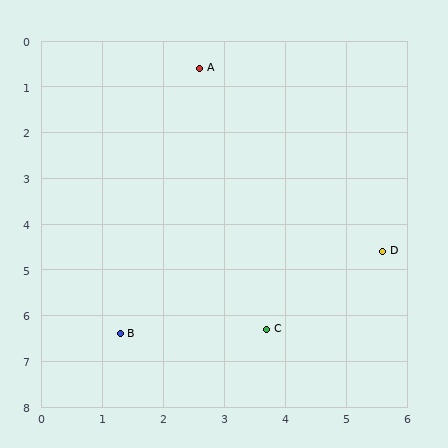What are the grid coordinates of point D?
Point D is at approximately (5.6, 4.6).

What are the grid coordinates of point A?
Point A is at approximately (2.6, 0.6).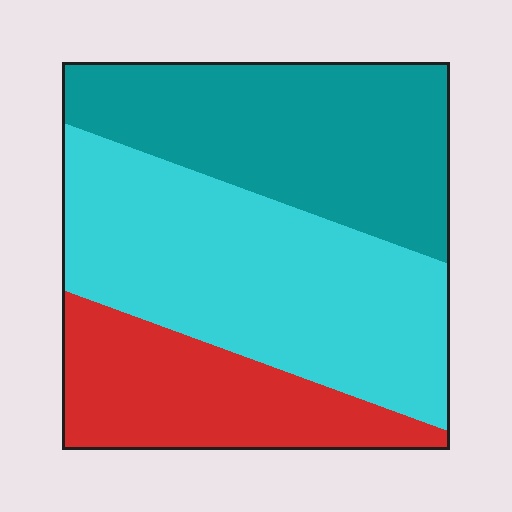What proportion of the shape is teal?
Teal covers 34% of the shape.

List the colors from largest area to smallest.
From largest to smallest: cyan, teal, red.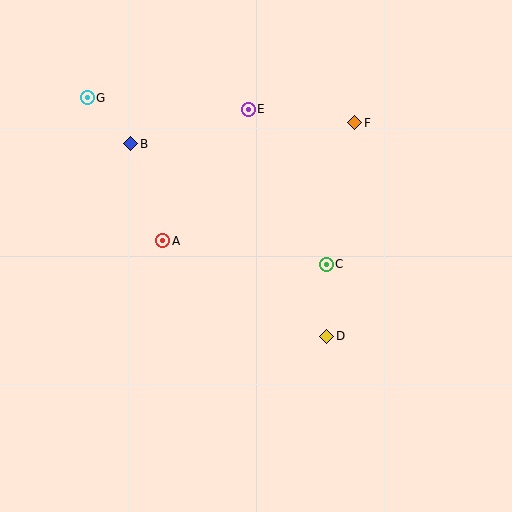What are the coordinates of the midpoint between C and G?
The midpoint between C and G is at (207, 181).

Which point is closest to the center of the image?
Point C at (326, 264) is closest to the center.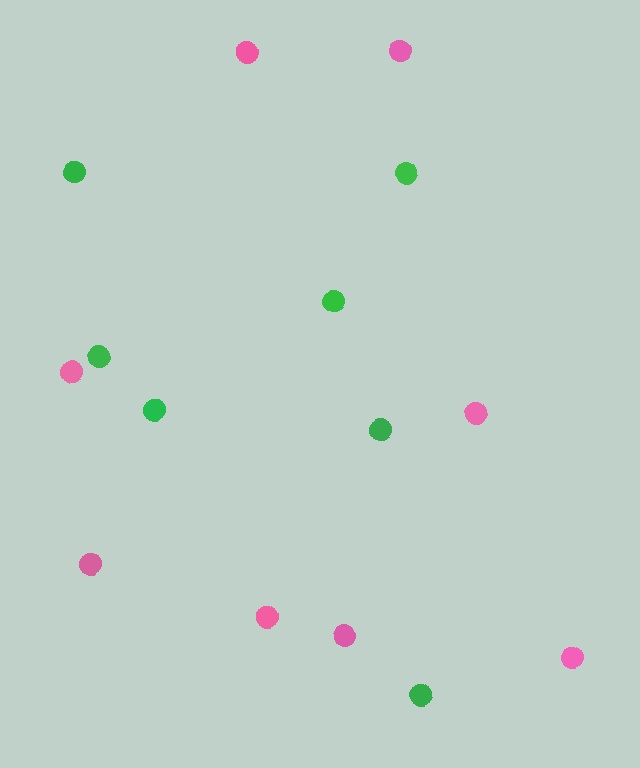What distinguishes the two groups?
There are 2 groups: one group of pink circles (8) and one group of green circles (7).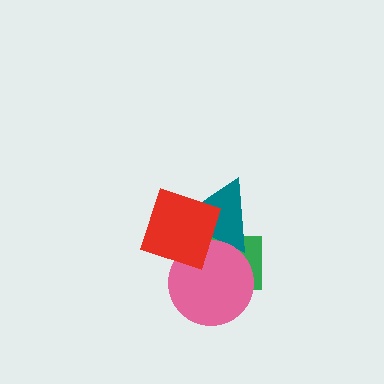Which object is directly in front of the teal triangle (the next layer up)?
The pink circle is directly in front of the teal triangle.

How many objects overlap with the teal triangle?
3 objects overlap with the teal triangle.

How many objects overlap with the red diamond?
3 objects overlap with the red diamond.